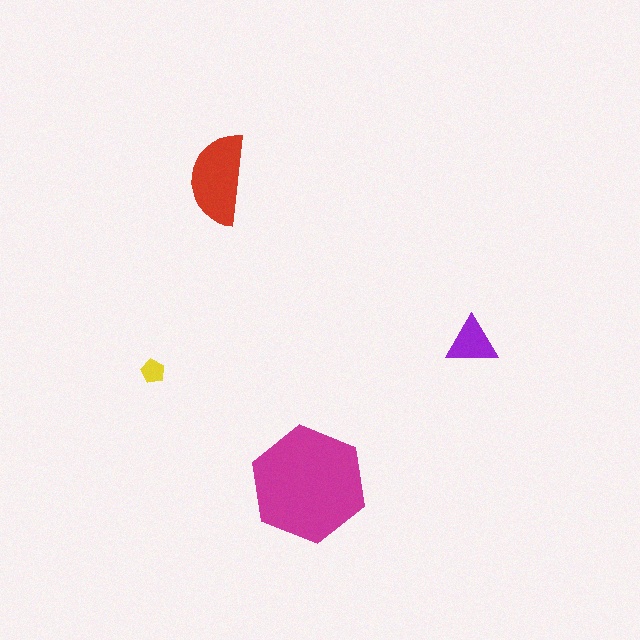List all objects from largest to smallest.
The magenta hexagon, the red semicircle, the purple triangle, the yellow pentagon.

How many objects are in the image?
There are 4 objects in the image.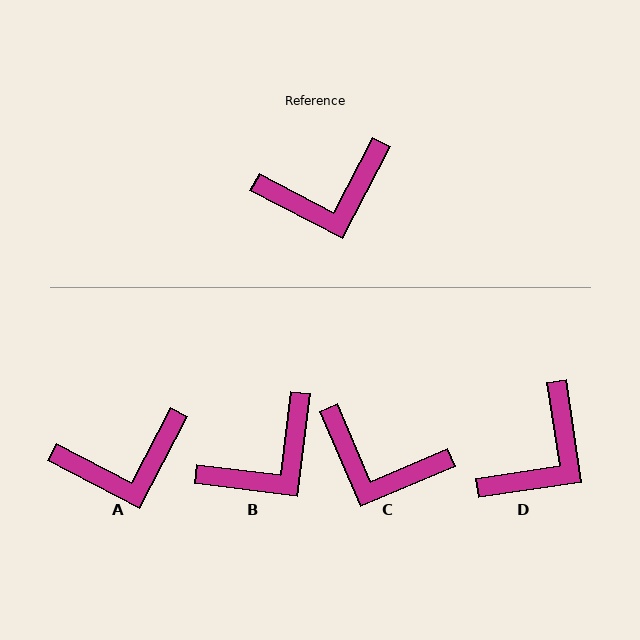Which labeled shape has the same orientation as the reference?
A.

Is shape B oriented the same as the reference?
No, it is off by about 20 degrees.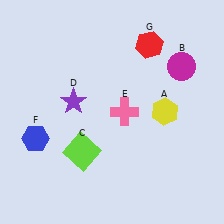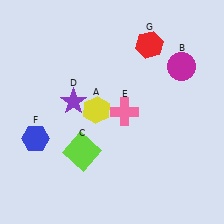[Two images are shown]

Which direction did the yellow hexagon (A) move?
The yellow hexagon (A) moved left.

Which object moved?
The yellow hexagon (A) moved left.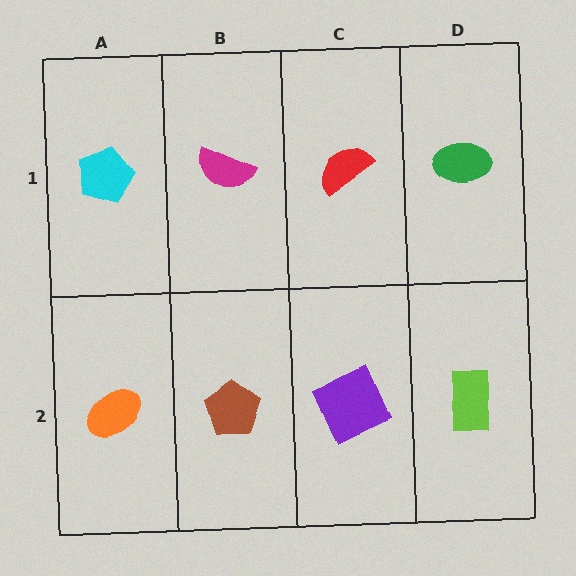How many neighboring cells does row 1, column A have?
2.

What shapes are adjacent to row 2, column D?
A green ellipse (row 1, column D), a purple square (row 2, column C).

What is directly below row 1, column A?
An orange ellipse.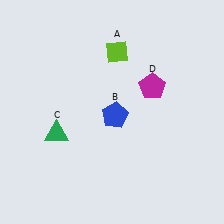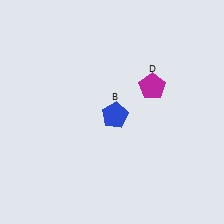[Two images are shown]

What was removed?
The lime diamond (A), the green triangle (C) were removed in Image 2.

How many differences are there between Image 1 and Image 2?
There are 2 differences between the two images.